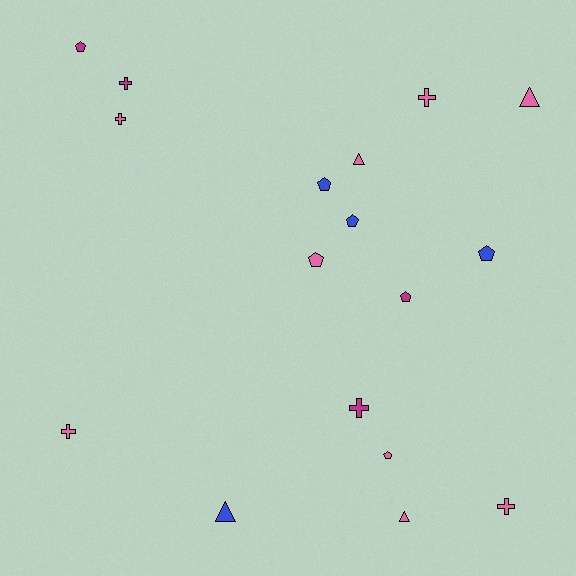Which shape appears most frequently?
Pentagon, with 7 objects.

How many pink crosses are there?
There are 4 pink crosses.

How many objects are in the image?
There are 17 objects.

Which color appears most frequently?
Pink, with 9 objects.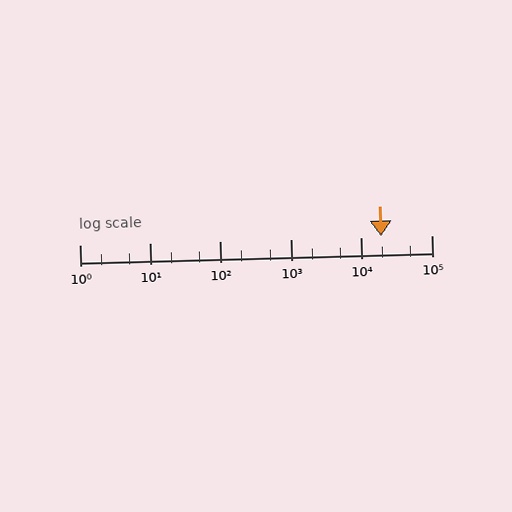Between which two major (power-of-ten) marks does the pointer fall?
The pointer is between 10000 and 100000.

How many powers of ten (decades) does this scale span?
The scale spans 5 decades, from 1 to 100000.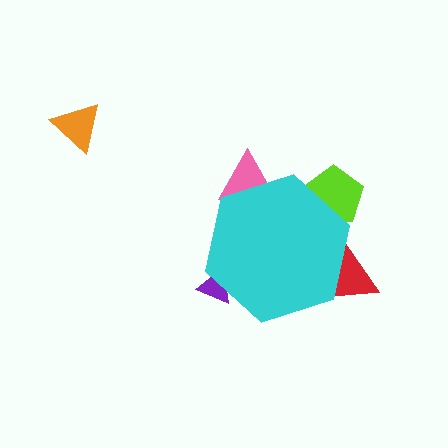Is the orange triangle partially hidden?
No, the orange triangle is fully visible.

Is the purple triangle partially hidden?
Yes, the purple triangle is partially hidden behind the cyan hexagon.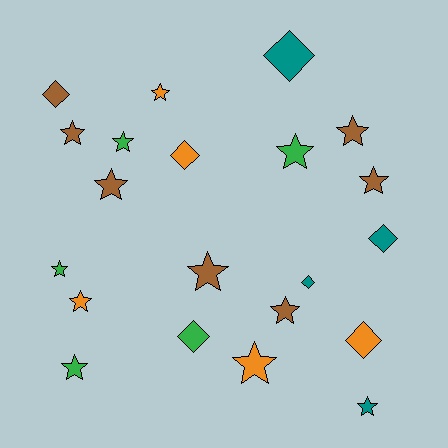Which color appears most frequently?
Brown, with 7 objects.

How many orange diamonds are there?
There are 2 orange diamonds.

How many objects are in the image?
There are 21 objects.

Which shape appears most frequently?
Star, with 14 objects.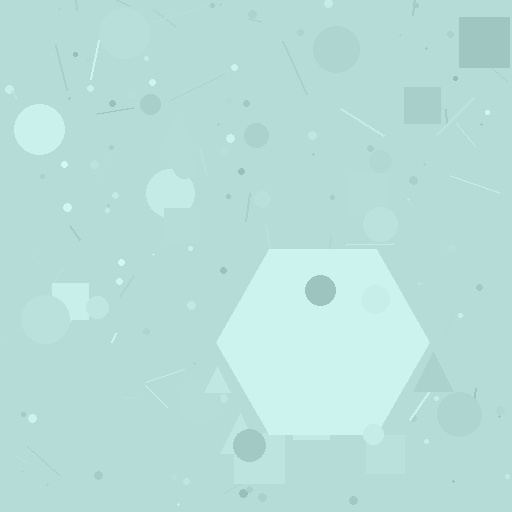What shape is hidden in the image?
A hexagon is hidden in the image.